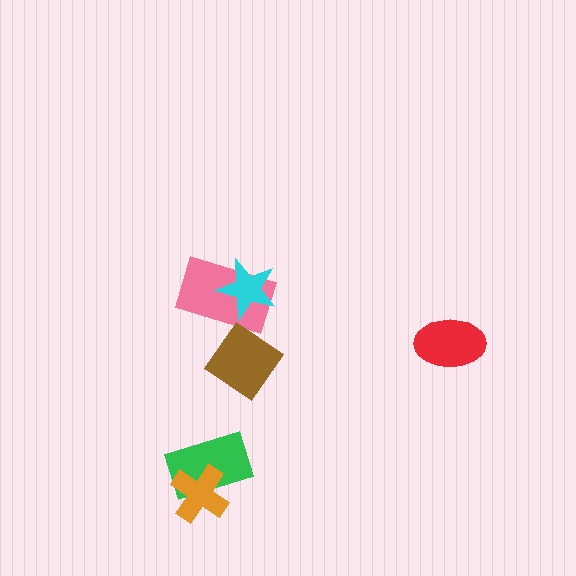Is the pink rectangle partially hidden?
Yes, it is partially covered by another shape.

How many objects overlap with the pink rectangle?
2 objects overlap with the pink rectangle.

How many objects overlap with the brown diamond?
1 object overlaps with the brown diamond.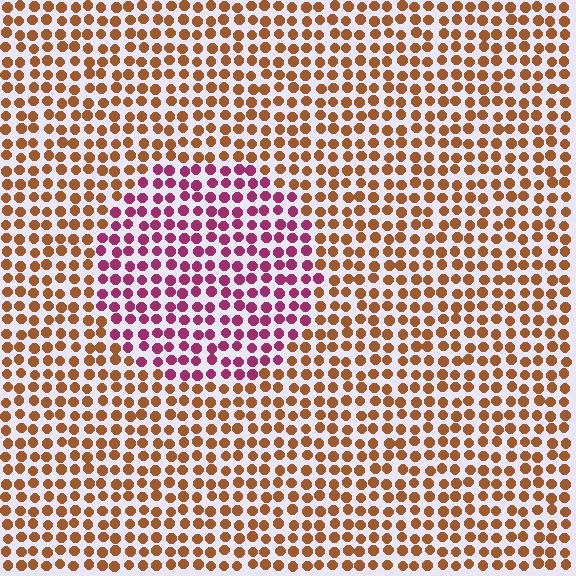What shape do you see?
I see a circle.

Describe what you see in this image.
The image is filled with small brown elements in a uniform arrangement. A circle-shaped region is visible where the elements are tinted to a slightly different hue, forming a subtle color boundary.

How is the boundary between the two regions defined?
The boundary is defined purely by a slight shift in hue (about 56 degrees). Spacing, size, and orientation are identical on both sides.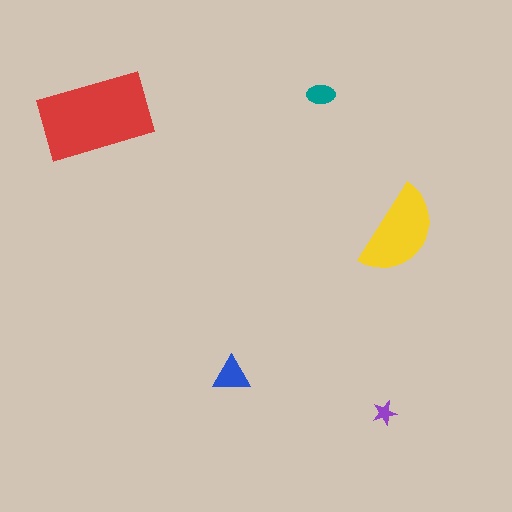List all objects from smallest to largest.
The purple star, the teal ellipse, the blue triangle, the yellow semicircle, the red rectangle.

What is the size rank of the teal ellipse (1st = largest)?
4th.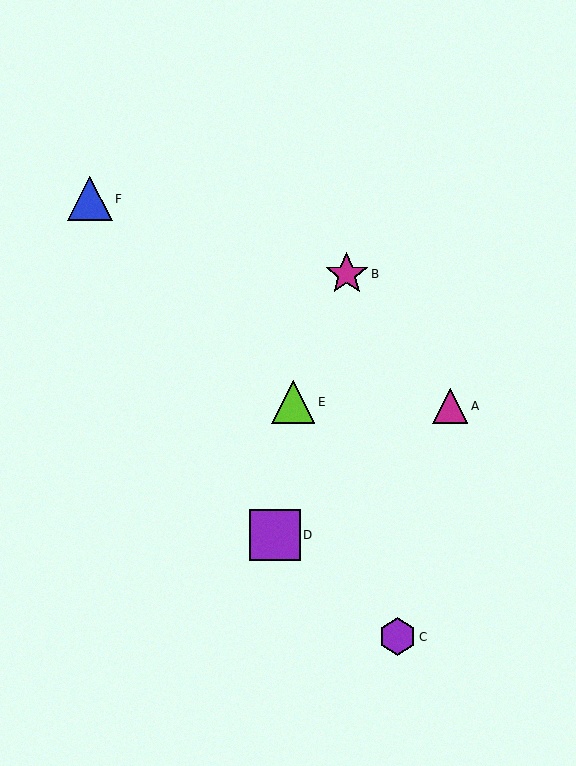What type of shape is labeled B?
Shape B is a magenta star.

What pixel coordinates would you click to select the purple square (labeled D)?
Click at (275, 535) to select the purple square D.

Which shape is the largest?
The purple square (labeled D) is the largest.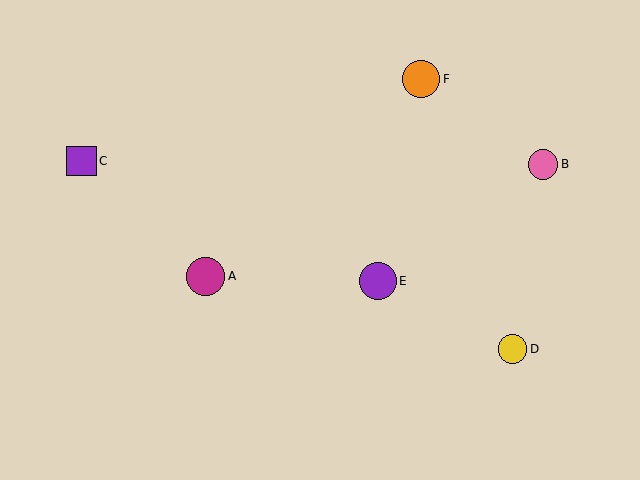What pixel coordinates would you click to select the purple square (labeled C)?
Click at (82, 161) to select the purple square C.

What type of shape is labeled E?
Shape E is a purple circle.